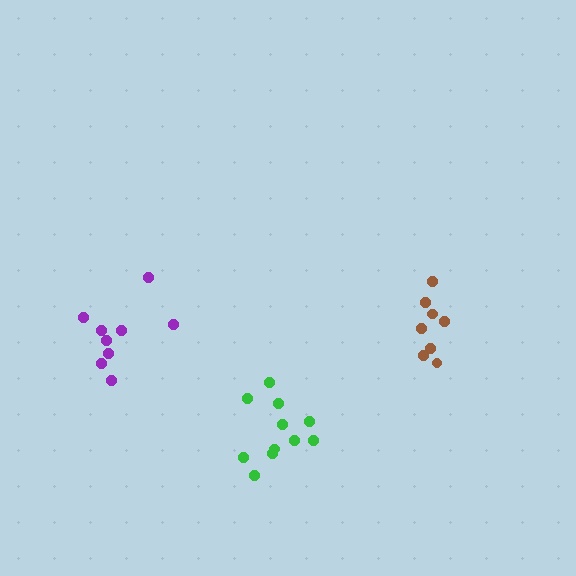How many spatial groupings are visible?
There are 3 spatial groupings.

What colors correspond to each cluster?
The clusters are colored: green, purple, brown.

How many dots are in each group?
Group 1: 11 dots, Group 2: 9 dots, Group 3: 8 dots (28 total).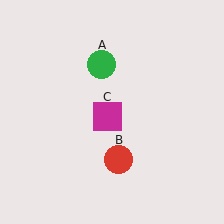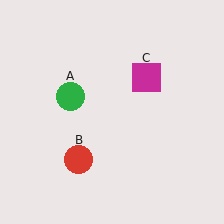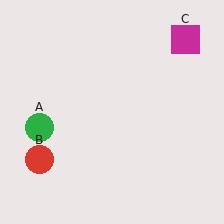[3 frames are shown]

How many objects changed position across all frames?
3 objects changed position: green circle (object A), red circle (object B), magenta square (object C).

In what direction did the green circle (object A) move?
The green circle (object A) moved down and to the left.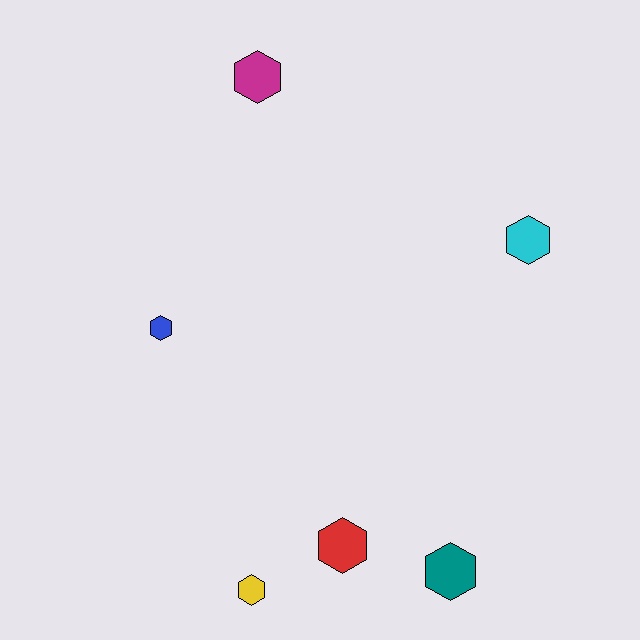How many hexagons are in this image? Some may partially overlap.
There are 6 hexagons.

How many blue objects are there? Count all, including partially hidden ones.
There is 1 blue object.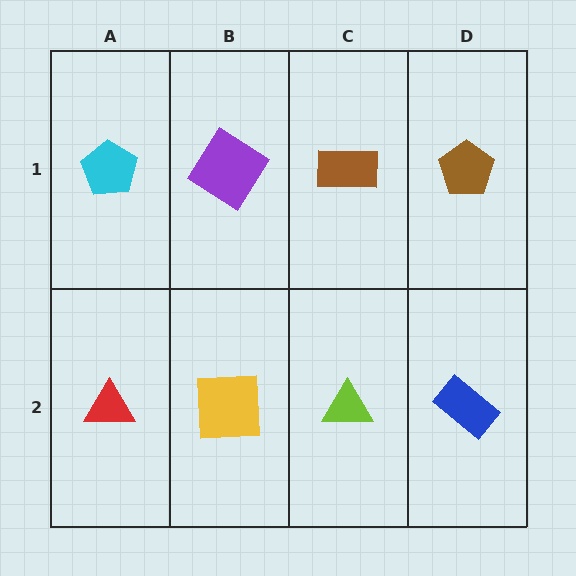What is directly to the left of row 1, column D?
A brown rectangle.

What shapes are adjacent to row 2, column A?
A cyan pentagon (row 1, column A), a yellow square (row 2, column B).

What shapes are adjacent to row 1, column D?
A blue rectangle (row 2, column D), a brown rectangle (row 1, column C).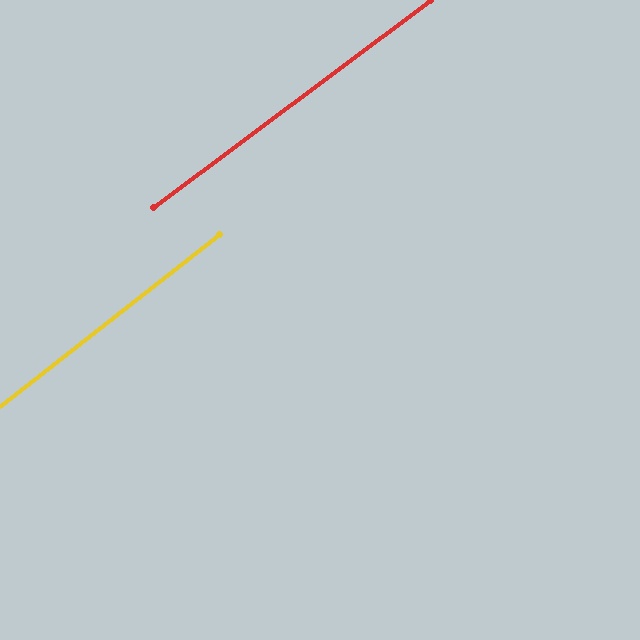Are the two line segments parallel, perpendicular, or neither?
Parallel — their directions differ by only 1.3°.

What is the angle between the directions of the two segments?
Approximately 1 degree.